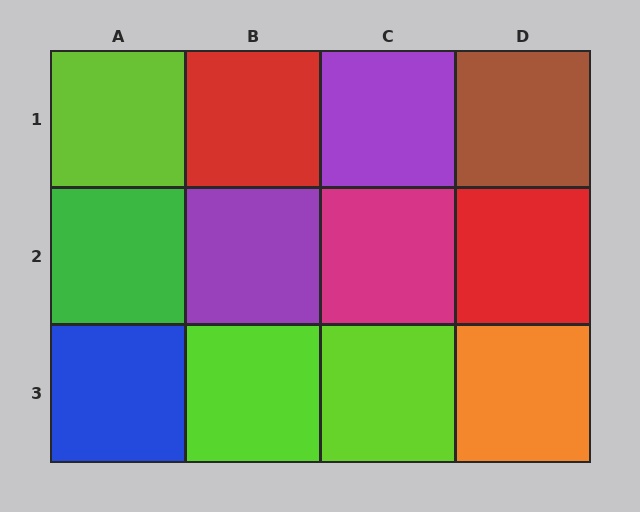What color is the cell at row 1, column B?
Red.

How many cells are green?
1 cell is green.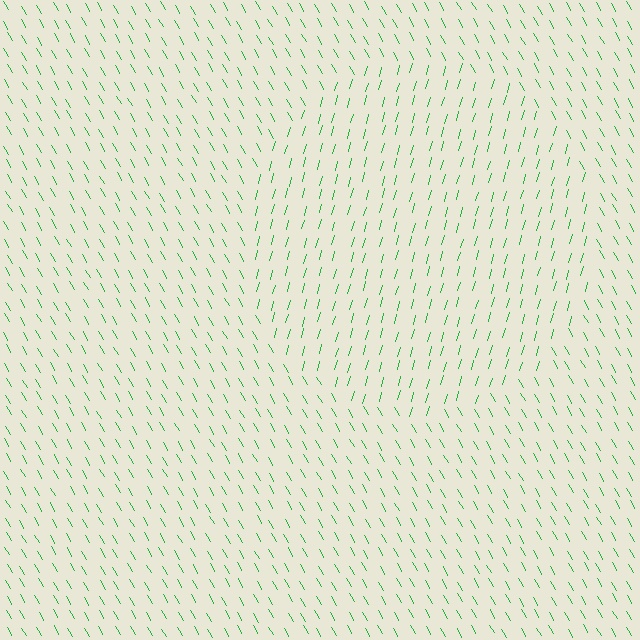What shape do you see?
I see a circle.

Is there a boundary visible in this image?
Yes, there is a texture boundary formed by a change in line orientation.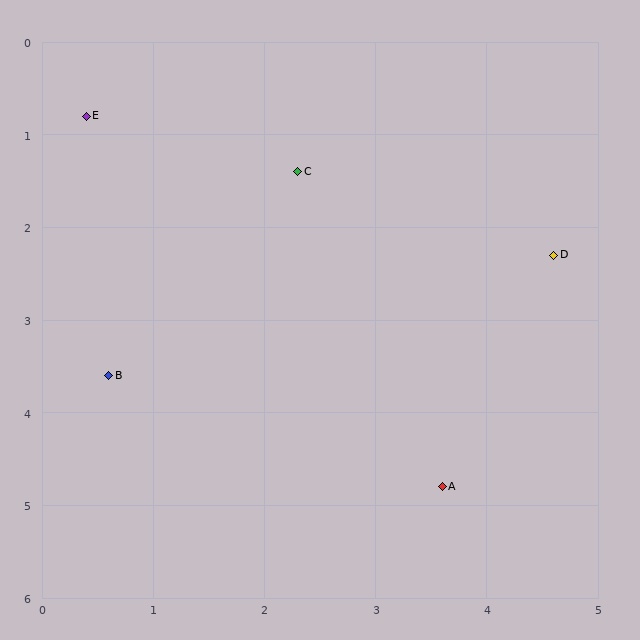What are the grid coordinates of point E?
Point E is at approximately (0.4, 0.8).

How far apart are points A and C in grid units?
Points A and C are about 3.6 grid units apart.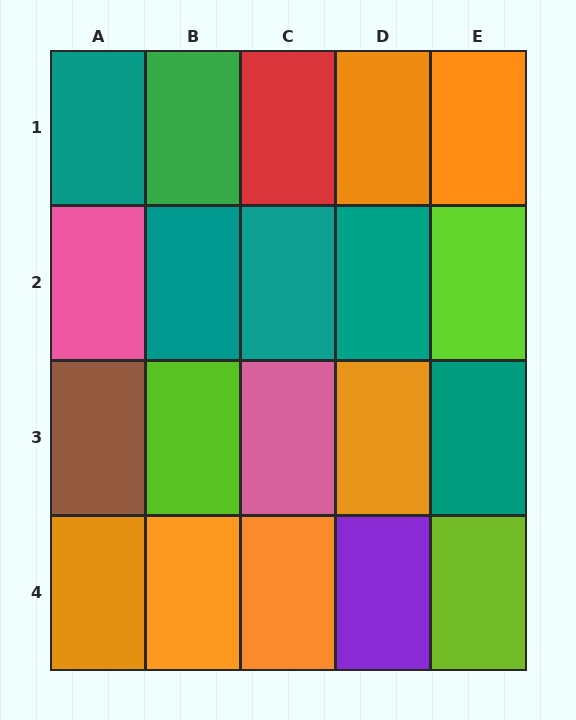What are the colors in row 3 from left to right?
Brown, lime, pink, orange, teal.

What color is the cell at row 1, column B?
Green.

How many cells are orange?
6 cells are orange.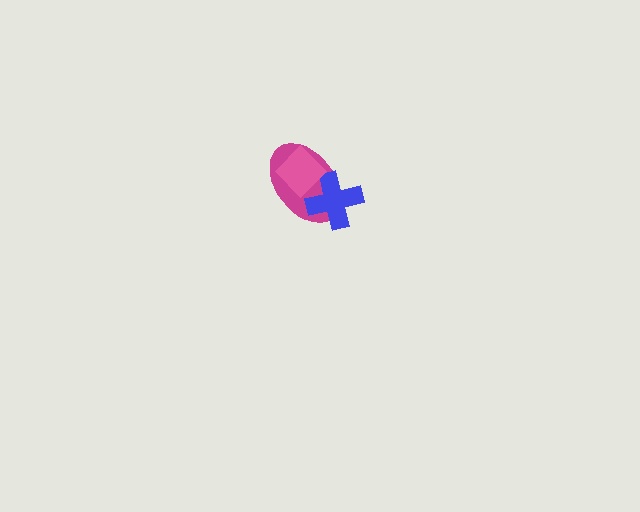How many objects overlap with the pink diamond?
2 objects overlap with the pink diamond.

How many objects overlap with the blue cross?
2 objects overlap with the blue cross.